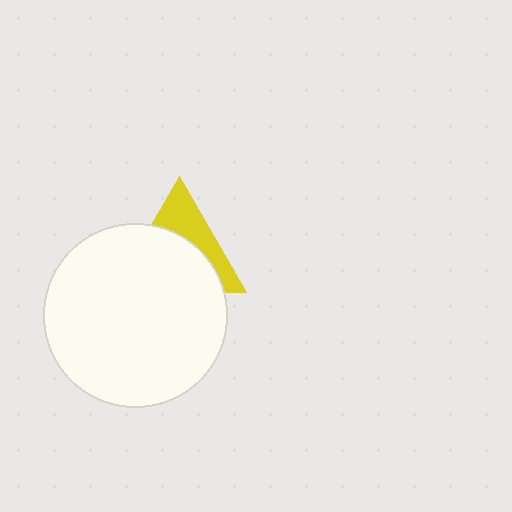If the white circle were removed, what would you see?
You would see the complete yellow triangle.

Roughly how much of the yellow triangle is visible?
A small part of it is visible (roughly 38%).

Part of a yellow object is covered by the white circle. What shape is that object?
It is a triangle.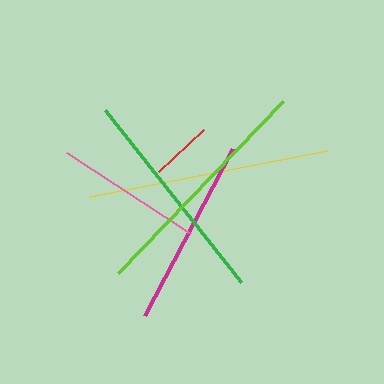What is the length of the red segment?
The red segment is approximately 61 pixels long.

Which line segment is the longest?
The yellow line is the longest at approximately 241 pixels.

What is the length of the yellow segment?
The yellow segment is approximately 241 pixels long.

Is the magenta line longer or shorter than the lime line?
The lime line is longer than the magenta line.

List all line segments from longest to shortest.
From longest to shortest: yellow, lime, green, magenta, pink, red.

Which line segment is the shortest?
The red line is the shortest at approximately 61 pixels.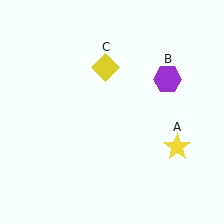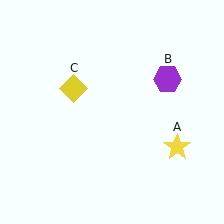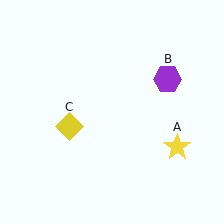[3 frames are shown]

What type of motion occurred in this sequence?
The yellow diamond (object C) rotated counterclockwise around the center of the scene.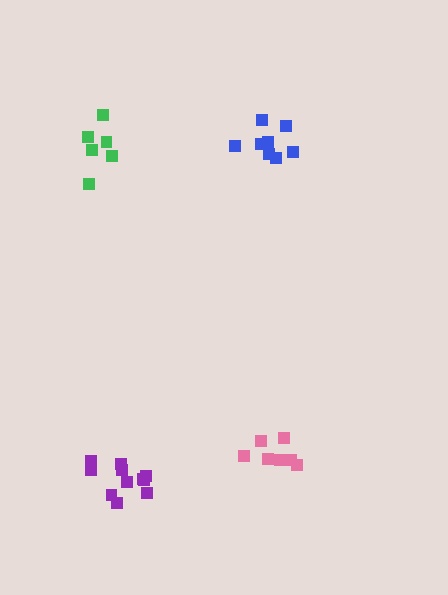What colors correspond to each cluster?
The clusters are colored: green, pink, purple, blue.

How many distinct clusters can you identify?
There are 4 distinct clusters.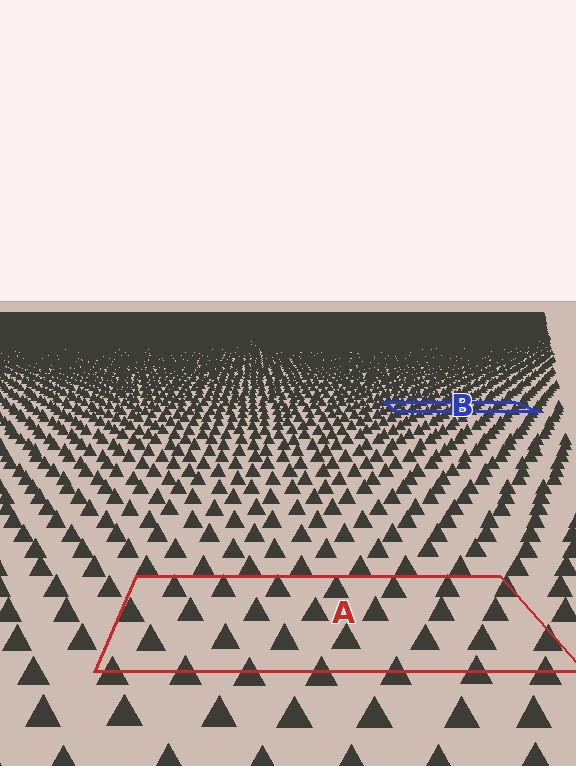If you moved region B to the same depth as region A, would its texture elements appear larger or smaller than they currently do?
They would appear larger. At a closer depth, the same texture elements are projected at a bigger on-screen size.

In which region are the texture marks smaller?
The texture marks are smaller in region B, because it is farther away.